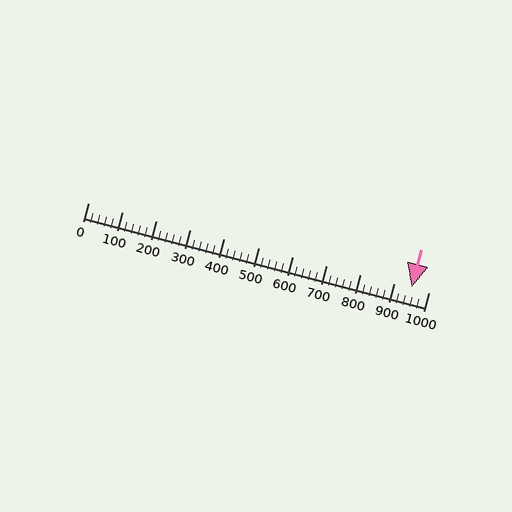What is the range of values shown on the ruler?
The ruler shows values from 0 to 1000.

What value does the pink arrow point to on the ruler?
The pink arrow points to approximately 951.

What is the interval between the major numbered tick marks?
The major tick marks are spaced 100 units apart.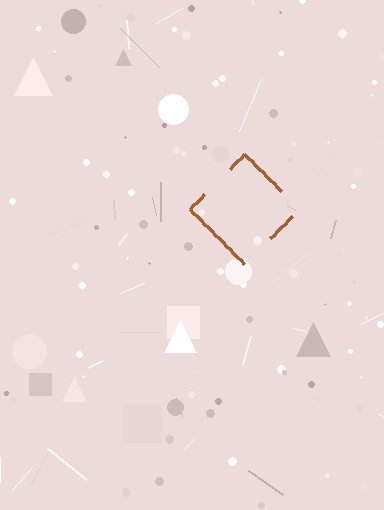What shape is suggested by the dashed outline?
The dashed outline suggests a diamond.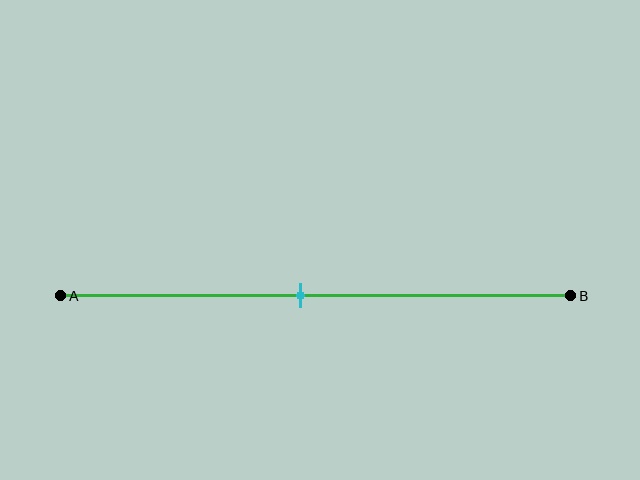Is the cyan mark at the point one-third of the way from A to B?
No, the mark is at about 45% from A, not at the 33% one-third point.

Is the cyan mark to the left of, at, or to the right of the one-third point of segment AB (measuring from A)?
The cyan mark is to the right of the one-third point of segment AB.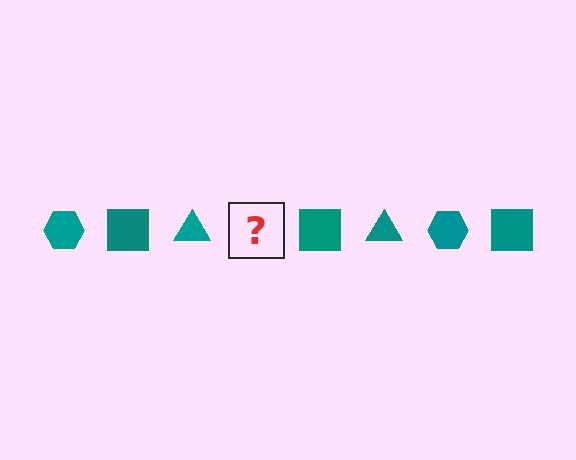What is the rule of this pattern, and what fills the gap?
The rule is that the pattern cycles through hexagon, square, triangle shapes in teal. The gap should be filled with a teal hexagon.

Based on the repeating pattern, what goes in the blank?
The blank should be a teal hexagon.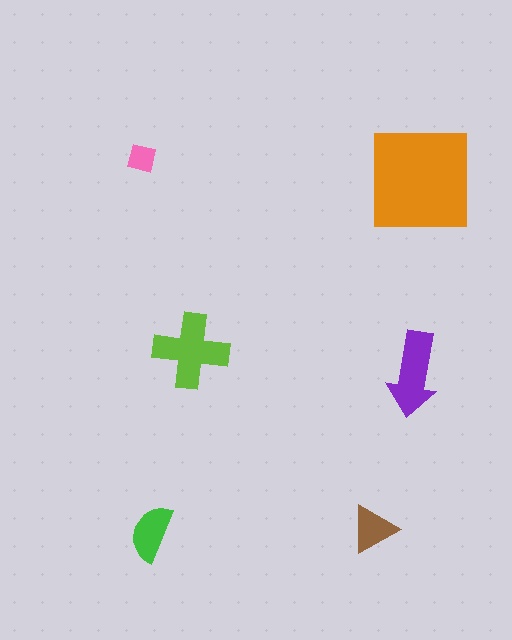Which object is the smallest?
The pink square.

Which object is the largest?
The orange square.